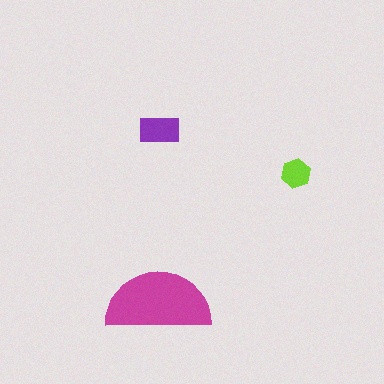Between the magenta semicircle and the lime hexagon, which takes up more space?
The magenta semicircle.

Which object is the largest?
The magenta semicircle.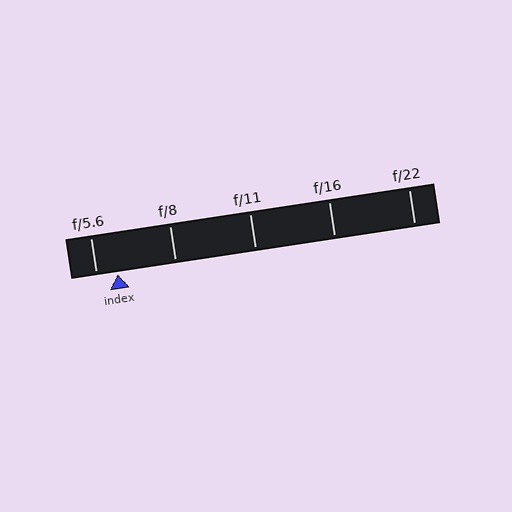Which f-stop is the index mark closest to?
The index mark is closest to f/5.6.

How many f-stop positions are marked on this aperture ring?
There are 5 f-stop positions marked.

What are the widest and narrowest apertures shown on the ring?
The widest aperture shown is f/5.6 and the narrowest is f/22.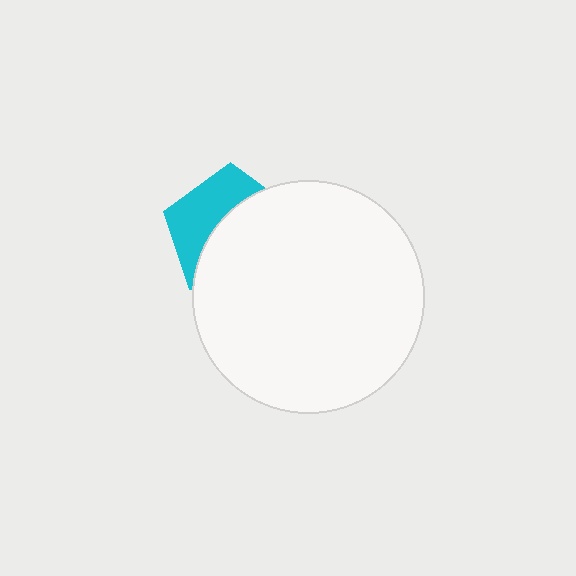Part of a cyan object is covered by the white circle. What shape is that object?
It is a pentagon.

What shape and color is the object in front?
The object in front is a white circle.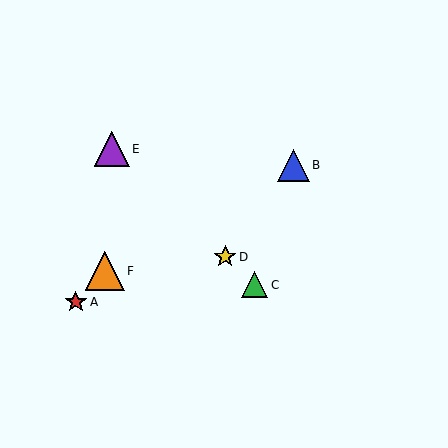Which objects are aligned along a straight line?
Objects C, D, E are aligned along a straight line.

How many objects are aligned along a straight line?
3 objects (C, D, E) are aligned along a straight line.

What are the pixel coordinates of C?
Object C is at (255, 285).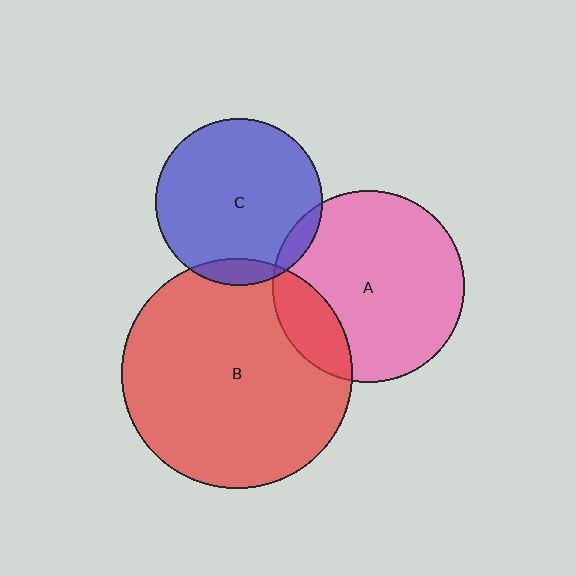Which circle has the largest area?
Circle B (red).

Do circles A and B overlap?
Yes.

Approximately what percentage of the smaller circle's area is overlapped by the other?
Approximately 20%.